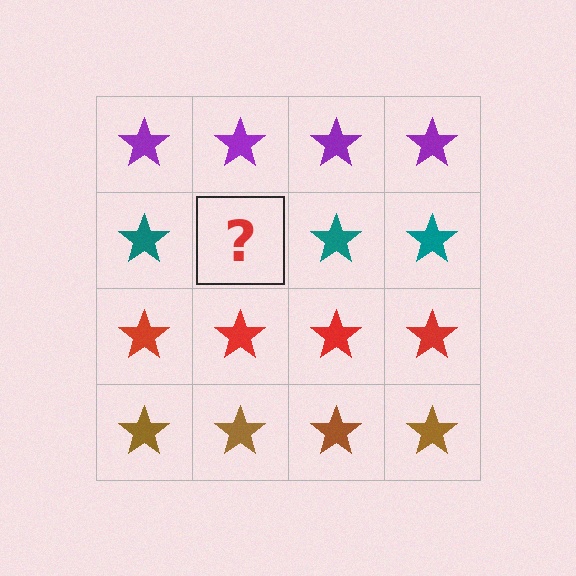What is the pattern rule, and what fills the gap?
The rule is that each row has a consistent color. The gap should be filled with a teal star.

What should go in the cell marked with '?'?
The missing cell should contain a teal star.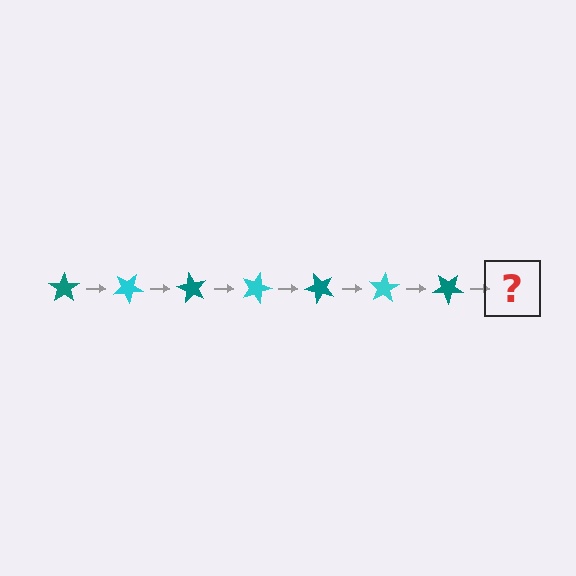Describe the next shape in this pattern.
It should be a cyan star, rotated 210 degrees from the start.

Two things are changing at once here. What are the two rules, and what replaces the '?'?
The two rules are that it rotates 30 degrees each step and the color cycles through teal and cyan. The '?' should be a cyan star, rotated 210 degrees from the start.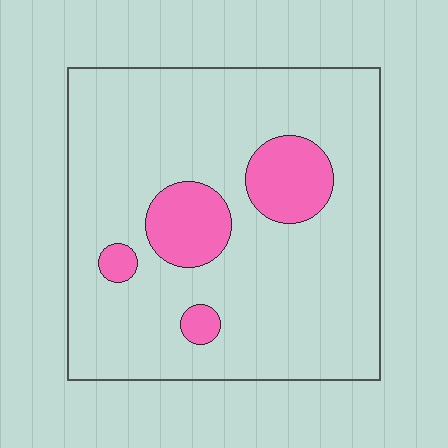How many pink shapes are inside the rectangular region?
4.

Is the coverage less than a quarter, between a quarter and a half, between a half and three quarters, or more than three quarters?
Less than a quarter.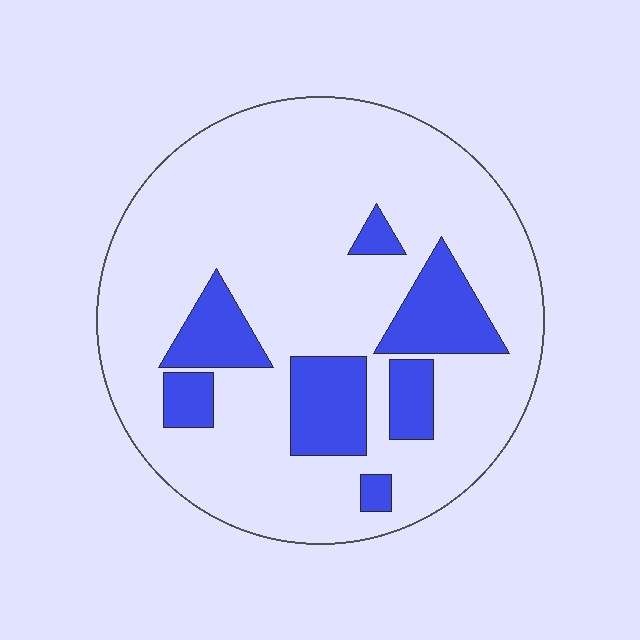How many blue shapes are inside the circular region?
7.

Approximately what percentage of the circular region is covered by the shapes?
Approximately 20%.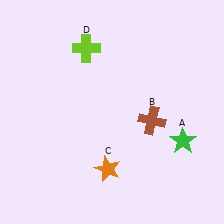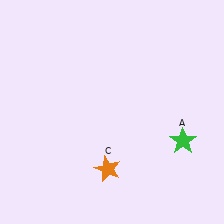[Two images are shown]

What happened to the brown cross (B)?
The brown cross (B) was removed in Image 2. It was in the bottom-right area of Image 1.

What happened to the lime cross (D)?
The lime cross (D) was removed in Image 2. It was in the top-left area of Image 1.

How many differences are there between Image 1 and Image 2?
There are 2 differences between the two images.